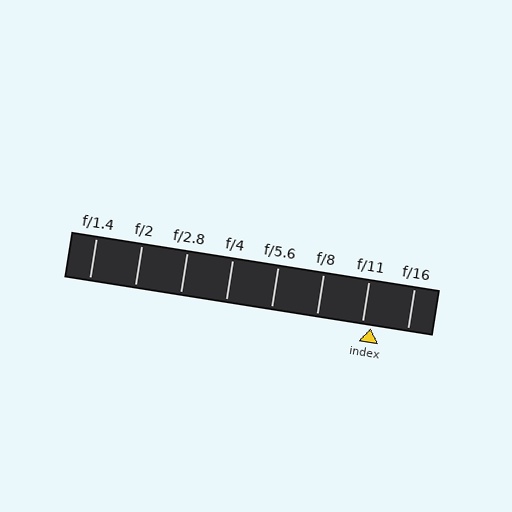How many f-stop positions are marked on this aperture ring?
There are 8 f-stop positions marked.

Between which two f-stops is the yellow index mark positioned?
The index mark is between f/11 and f/16.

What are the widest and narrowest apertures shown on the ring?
The widest aperture shown is f/1.4 and the narrowest is f/16.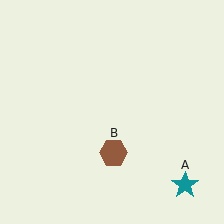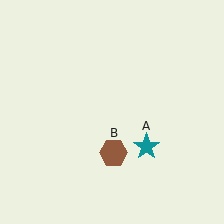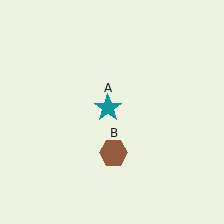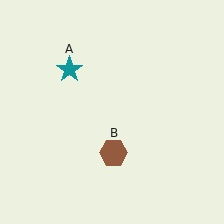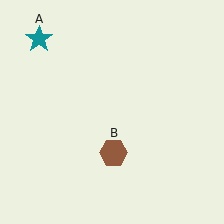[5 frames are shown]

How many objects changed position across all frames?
1 object changed position: teal star (object A).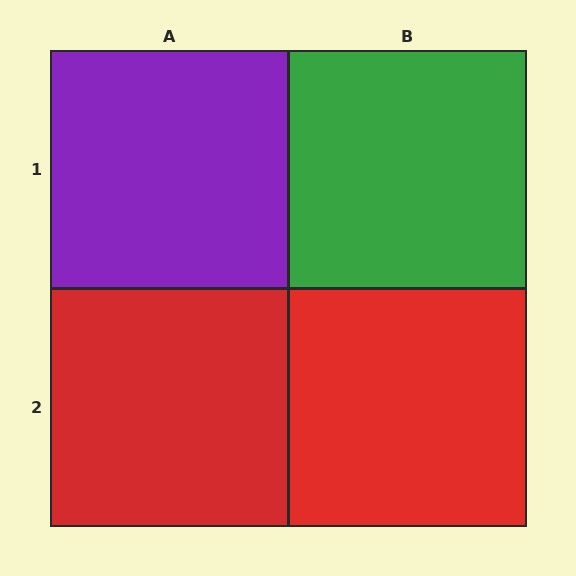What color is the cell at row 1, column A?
Purple.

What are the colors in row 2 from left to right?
Red, red.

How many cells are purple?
1 cell is purple.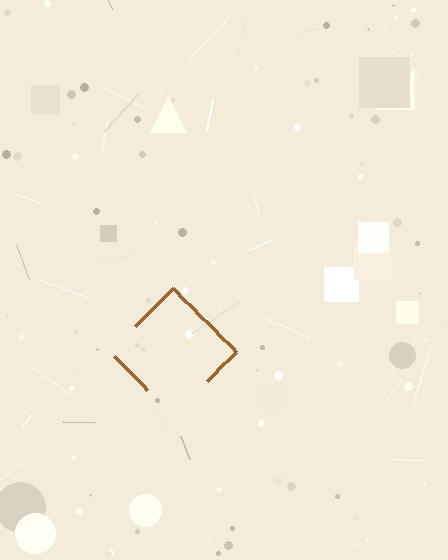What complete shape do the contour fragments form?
The contour fragments form a diamond.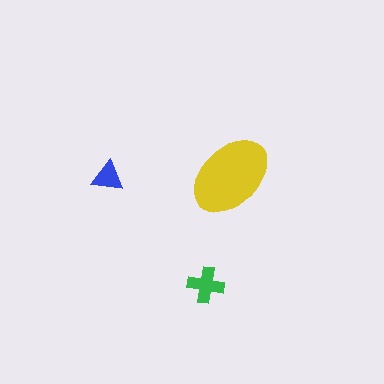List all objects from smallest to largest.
The blue triangle, the green cross, the yellow ellipse.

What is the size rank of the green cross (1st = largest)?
2nd.